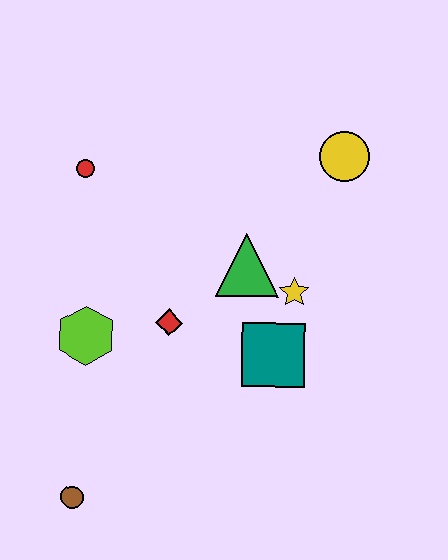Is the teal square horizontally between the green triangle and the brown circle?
No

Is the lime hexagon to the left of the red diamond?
Yes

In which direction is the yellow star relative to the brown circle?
The yellow star is to the right of the brown circle.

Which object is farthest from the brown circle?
The yellow circle is farthest from the brown circle.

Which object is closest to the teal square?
The yellow star is closest to the teal square.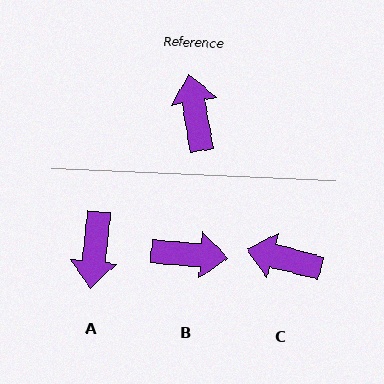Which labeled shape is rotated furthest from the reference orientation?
A, about 164 degrees away.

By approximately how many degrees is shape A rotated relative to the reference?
Approximately 164 degrees counter-clockwise.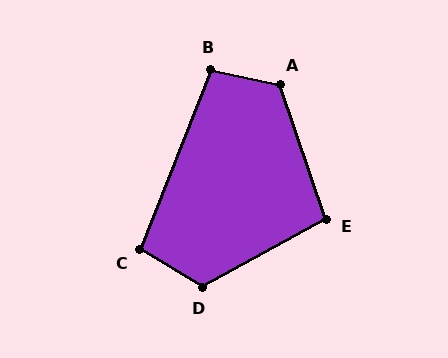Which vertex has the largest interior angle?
A, at approximately 121 degrees.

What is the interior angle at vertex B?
Approximately 100 degrees (obtuse).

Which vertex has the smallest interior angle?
C, at approximately 99 degrees.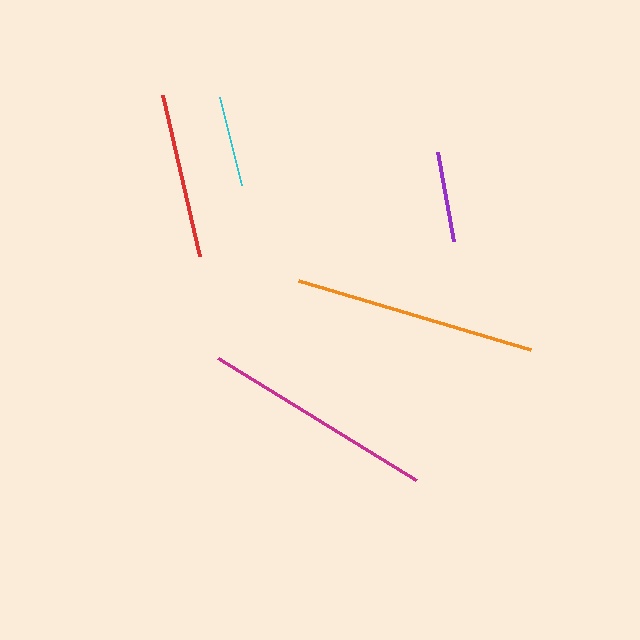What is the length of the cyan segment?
The cyan segment is approximately 90 pixels long.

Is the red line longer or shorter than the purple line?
The red line is longer than the purple line.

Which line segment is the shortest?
The cyan line is the shortest at approximately 90 pixels.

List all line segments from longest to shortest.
From longest to shortest: orange, magenta, red, purple, cyan.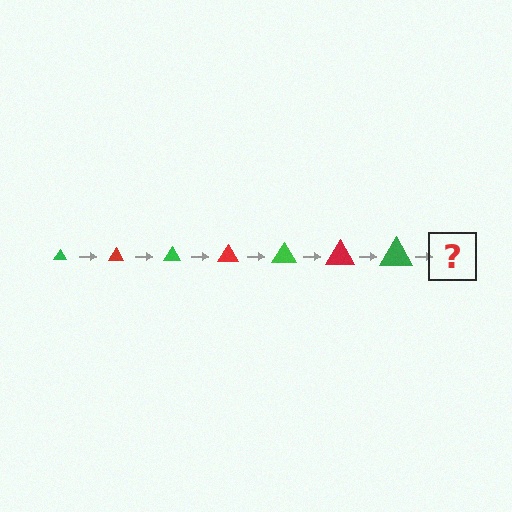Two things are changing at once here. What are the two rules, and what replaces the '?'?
The two rules are that the triangle grows larger each step and the color cycles through green and red. The '?' should be a red triangle, larger than the previous one.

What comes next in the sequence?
The next element should be a red triangle, larger than the previous one.